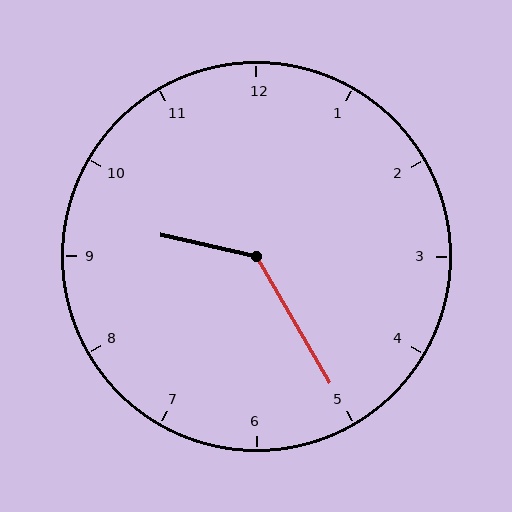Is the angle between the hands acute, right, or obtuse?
It is obtuse.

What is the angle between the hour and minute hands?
Approximately 132 degrees.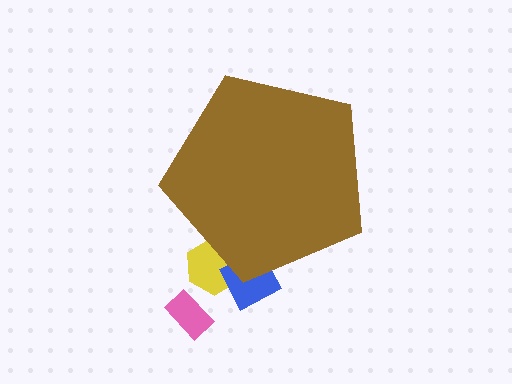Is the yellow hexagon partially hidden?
Yes, the yellow hexagon is partially hidden behind the brown pentagon.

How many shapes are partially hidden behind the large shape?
2 shapes are partially hidden.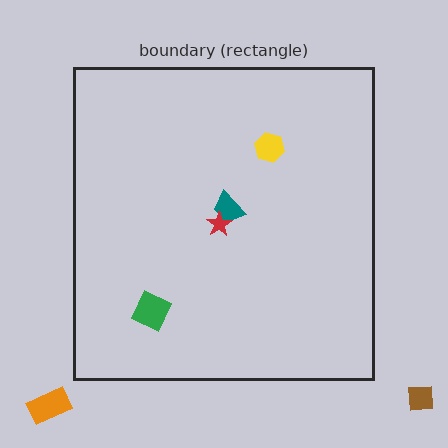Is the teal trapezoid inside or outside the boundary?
Inside.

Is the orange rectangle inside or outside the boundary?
Outside.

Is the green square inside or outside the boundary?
Inside.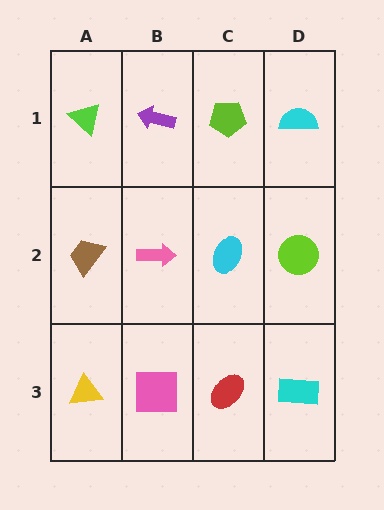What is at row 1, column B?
A purple arrow.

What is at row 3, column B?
A pink square.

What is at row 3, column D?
A cyan rectangle.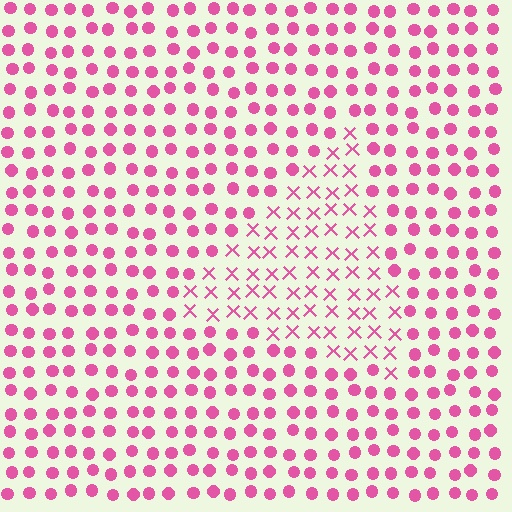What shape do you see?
I see a triangle.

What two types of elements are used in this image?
The image uses X marks inside the triangle region and circles outside it.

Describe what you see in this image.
The image is filled with small pink elements arranged in a uniform grid. A triangle-shaped region contains X marks, while the surrounding area contains circles. The boundary is defined purely by the change in element shape.